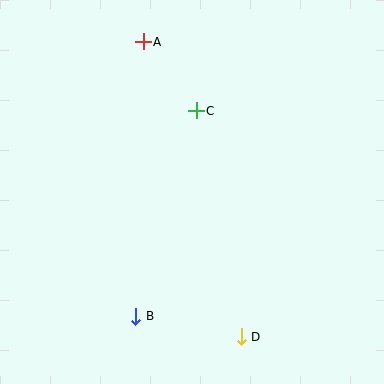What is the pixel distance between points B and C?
The distance between B and C is 214 pixels.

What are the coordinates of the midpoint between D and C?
The midpoint between D and C is at (219, 224).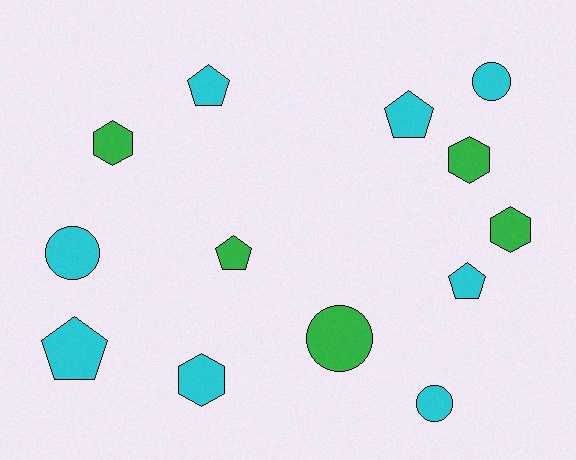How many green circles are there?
There is 1 green circle.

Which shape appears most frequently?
Pentagon, with 5 objects.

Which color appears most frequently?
Cyan, with 8 objects.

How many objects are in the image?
There are 13 objects.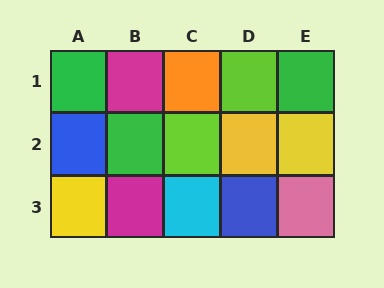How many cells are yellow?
3 cells are yellow.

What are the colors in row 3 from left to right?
Yellow, magenta, cyan, blue, pink.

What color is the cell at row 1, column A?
Green.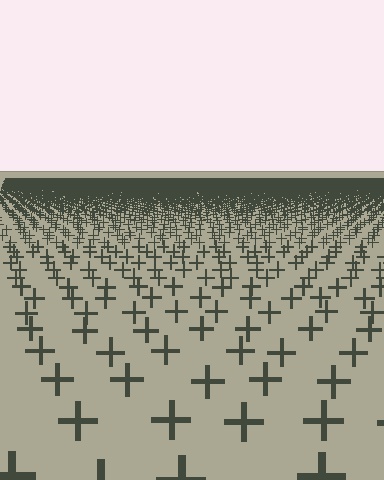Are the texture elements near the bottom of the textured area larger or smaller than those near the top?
Larger. Near the bottom, elements are closer to the viewer and appear at a bigger on-screen size.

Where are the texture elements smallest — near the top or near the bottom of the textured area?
Near the top.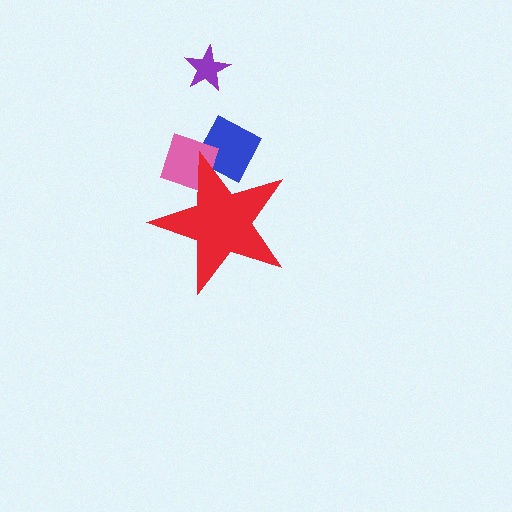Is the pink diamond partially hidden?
Yes, the pink diamond is partially hidden behind the red star.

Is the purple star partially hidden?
No, the purple star is fully visible.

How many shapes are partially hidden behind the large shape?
2 shapes are partially hidden.